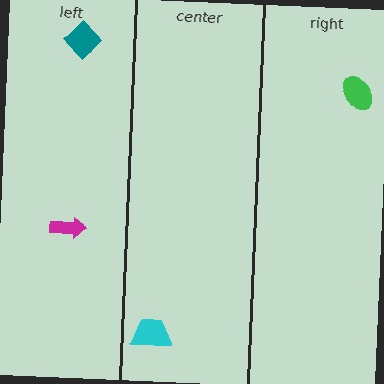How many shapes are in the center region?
1.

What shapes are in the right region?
The green ellipse.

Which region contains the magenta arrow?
The left region.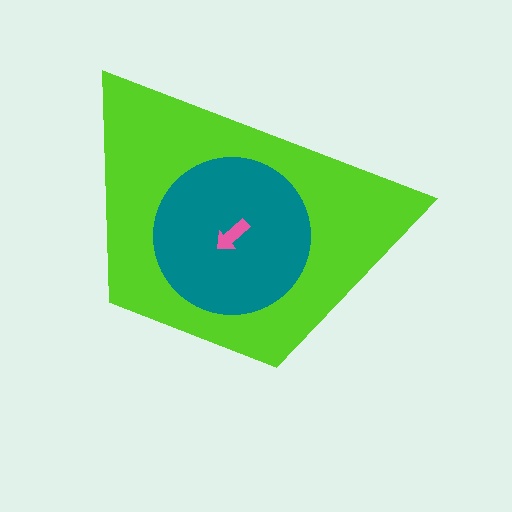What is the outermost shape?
The lime trapezoid.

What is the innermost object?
The pink arrow.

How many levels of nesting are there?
3.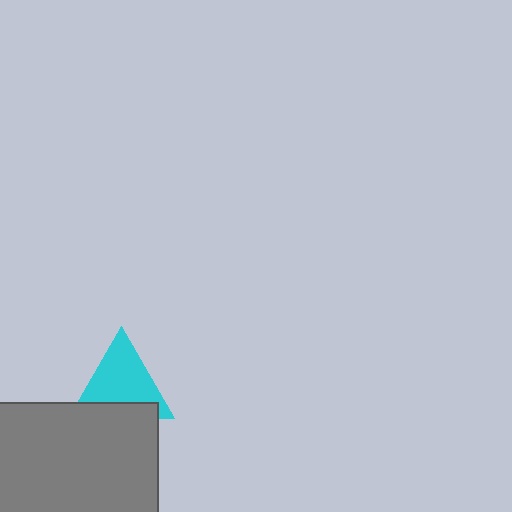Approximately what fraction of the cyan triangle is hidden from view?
Roughly 31% of the cyan triangle is hidden behind the gray rectangle.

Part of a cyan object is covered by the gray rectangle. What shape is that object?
It is a triangle.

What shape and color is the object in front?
The object in front is a gray rectangle.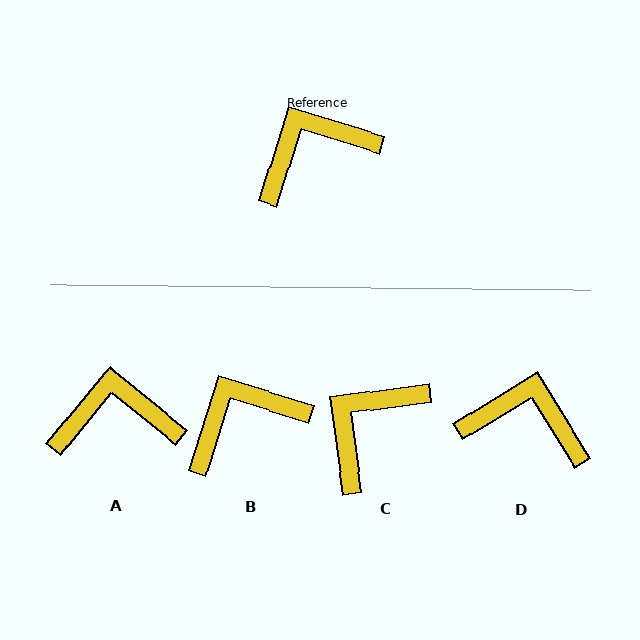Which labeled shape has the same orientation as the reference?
B.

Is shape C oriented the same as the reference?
No, it is off by about 25 degrees.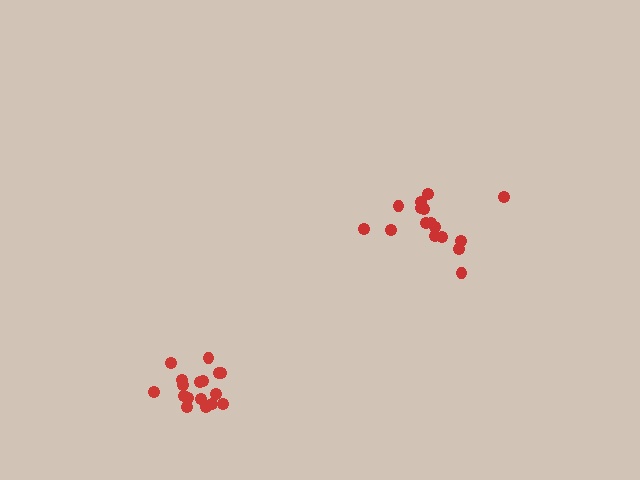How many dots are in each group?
Group 1: 16 dots, Group 2: 17 dots (33 total).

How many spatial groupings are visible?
There are 2 spatial groupings.